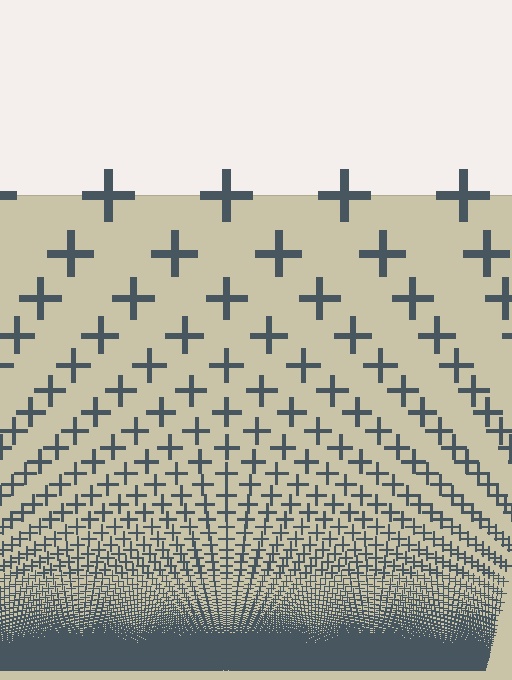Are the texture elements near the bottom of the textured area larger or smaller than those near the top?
Smaller. The gradient is inverted — elements near the bottom are smaller and denser.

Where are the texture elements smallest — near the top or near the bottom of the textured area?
Near the bottom.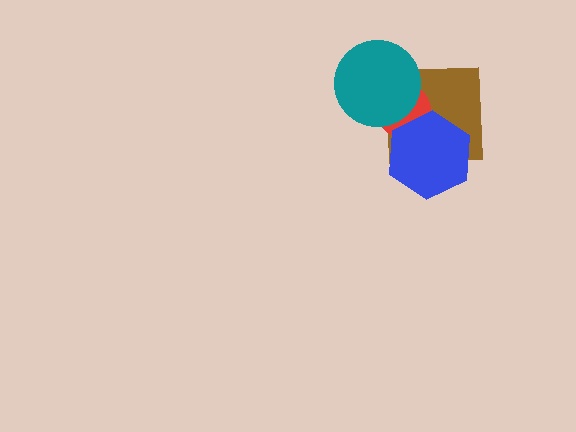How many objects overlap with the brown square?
3 objects overlap with the brown square.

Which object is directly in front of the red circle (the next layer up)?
The blue hexagon is directly in front of the red circle.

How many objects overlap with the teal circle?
2 objects overlap with the teal circle.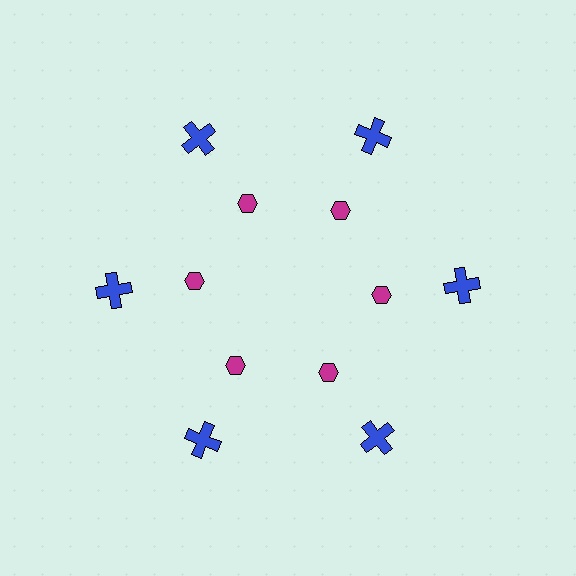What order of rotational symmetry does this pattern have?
This pattern has 6-fold rotational symmetry.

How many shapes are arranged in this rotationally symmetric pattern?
There are 12 shapes, arranged in 6 groups of 2.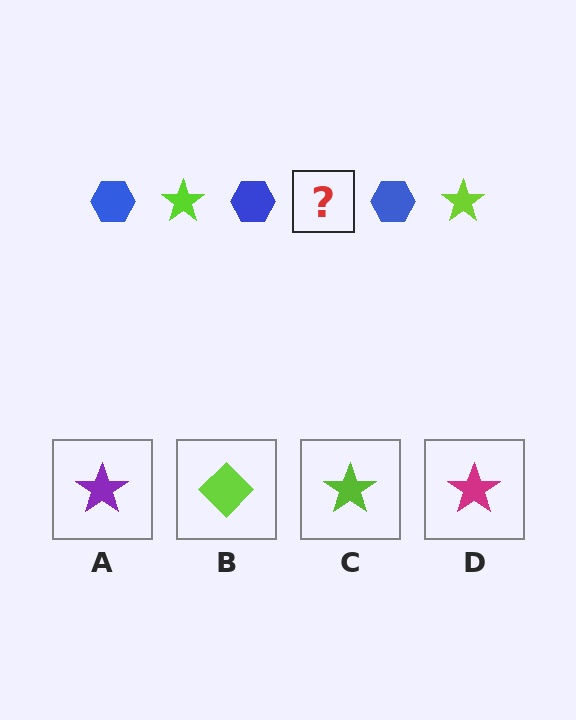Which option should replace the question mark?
Option C.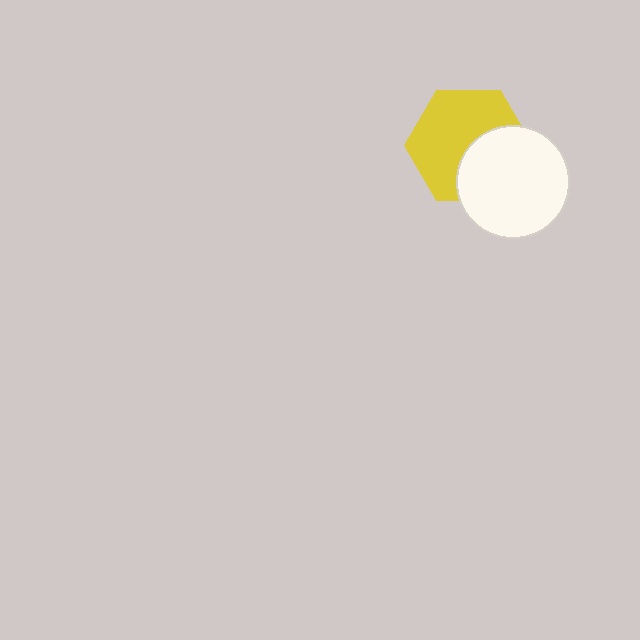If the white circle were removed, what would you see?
You would see the complete yellow hexagon.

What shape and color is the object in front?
The object in front is a white circle.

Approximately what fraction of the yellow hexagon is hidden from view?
Roughly 38% of the yellow hexagon is hidden behind the white circle.